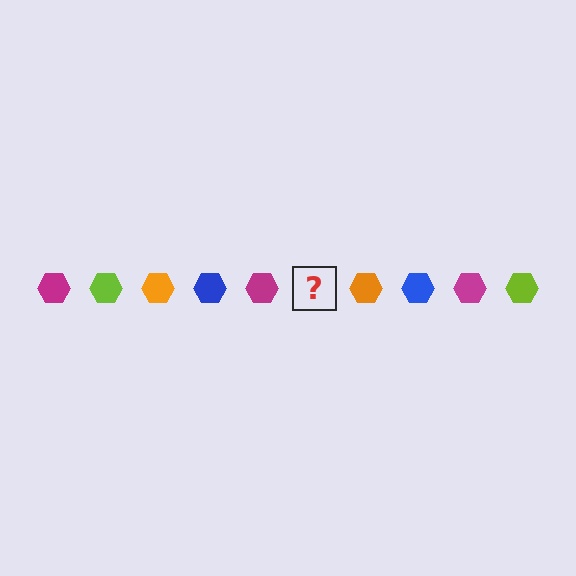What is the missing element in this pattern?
The missing element is a lime hexagon.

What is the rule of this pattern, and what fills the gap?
The rule is that the pattern cycles through magenta, lime, orange, blue hexagons. The gap should be filled with a lime hexagon.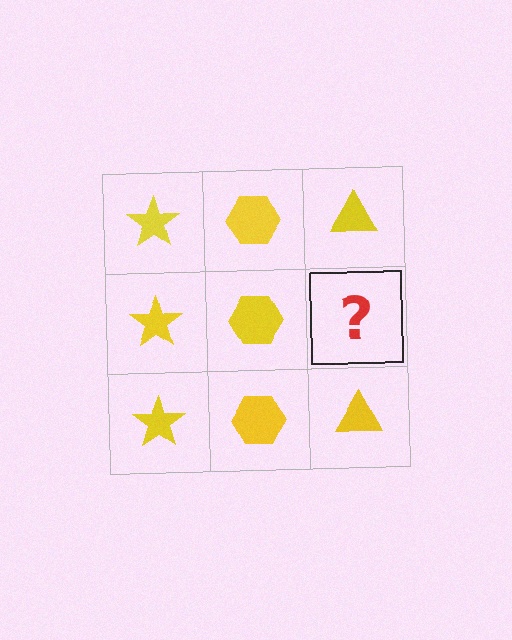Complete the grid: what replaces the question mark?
The question mark should be replaced with a yellow triangle.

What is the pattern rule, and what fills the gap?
The rule is that each column has a consistent shape. The gap should be filled with a yellow triangle.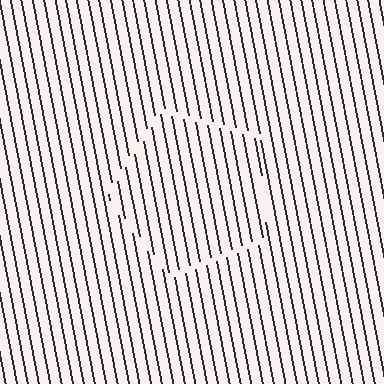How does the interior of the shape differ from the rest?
The interior of the shape contains the same grating, shifted by half a period — the contour is defined by the phase discontinuity where line-ends from the inner and outer gratings abut.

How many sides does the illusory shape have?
5 sides — the line-ends trace a pentagon.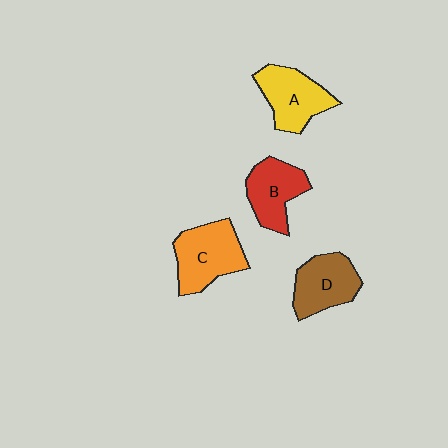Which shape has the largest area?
Shape C (orange).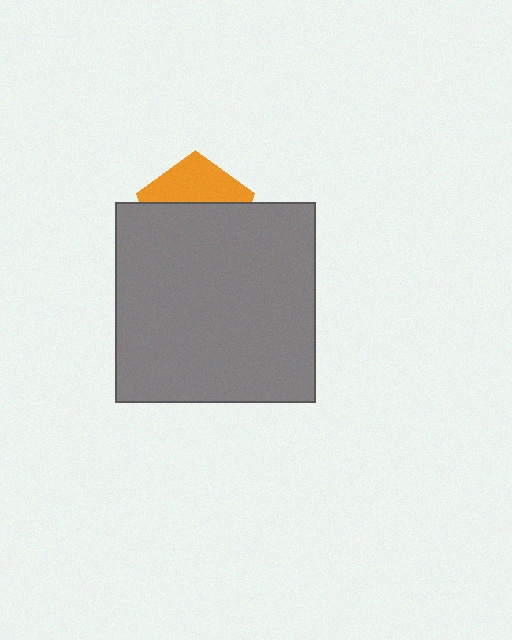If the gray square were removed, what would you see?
You would see the complete orange pentagon.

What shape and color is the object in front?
The object in front is a gray square.